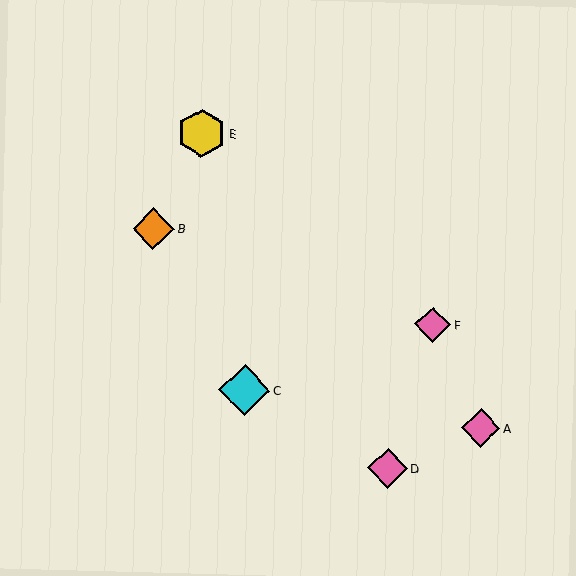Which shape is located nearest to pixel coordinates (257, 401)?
The cyan diamond (labeled C) at (245, 390) is nearest to that location.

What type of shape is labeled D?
Shape D is a pink diamond.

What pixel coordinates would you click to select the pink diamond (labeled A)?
Click at (481, 428) to select the pink diamond A.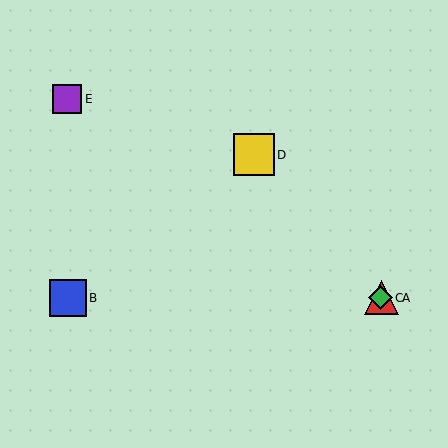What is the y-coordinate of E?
Object E is at y≈99.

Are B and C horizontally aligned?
Yes, both are at y≈298.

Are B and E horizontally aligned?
No, B is at y≈298 and E is at y≈99.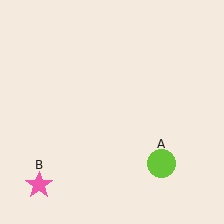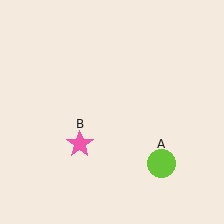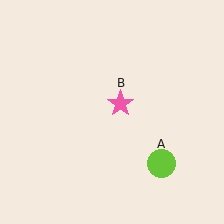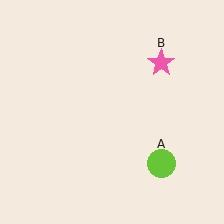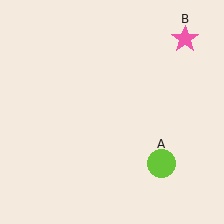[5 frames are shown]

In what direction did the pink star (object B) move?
The pink star (object B) moved up and to the right.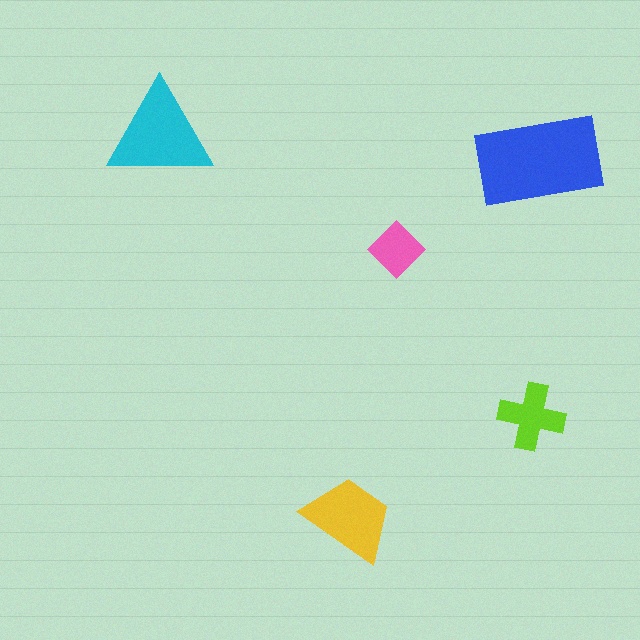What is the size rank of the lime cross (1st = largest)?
4th.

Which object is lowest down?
The yellow trapezoid is bottommost.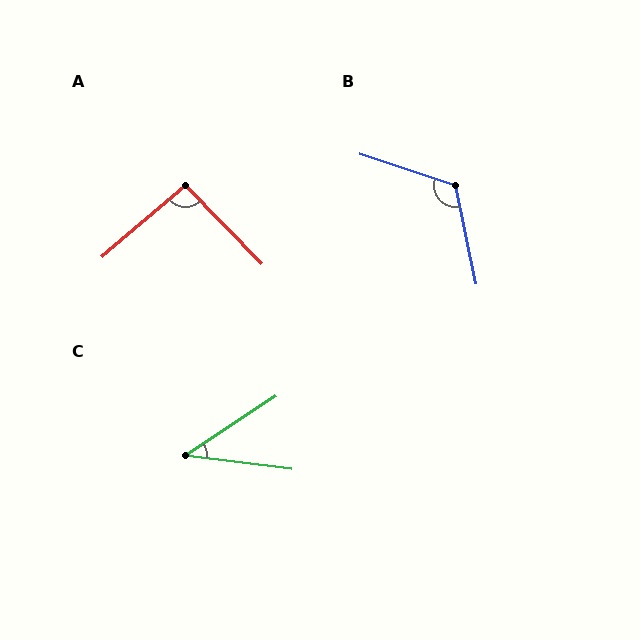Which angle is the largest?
B, at approximately 120 degrees.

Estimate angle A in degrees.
Approximately 94 degrees.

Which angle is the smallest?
C, at approximately 41 degrees.